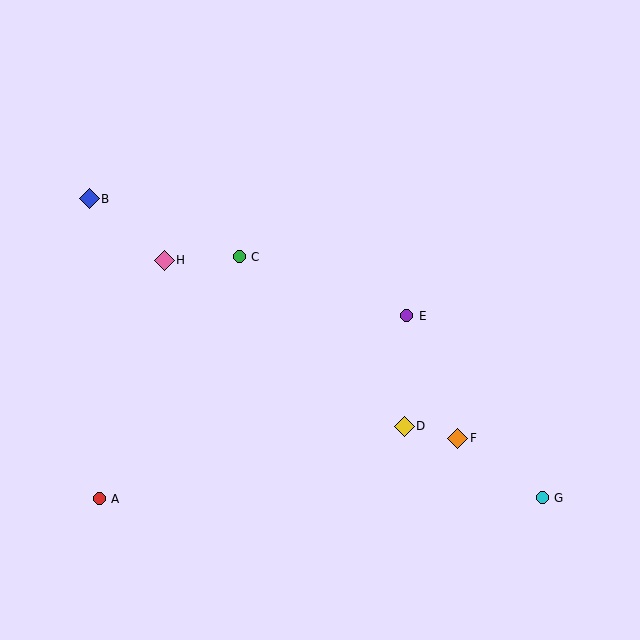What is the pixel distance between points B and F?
The distance between B and F is 440 pixels.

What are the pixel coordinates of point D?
Point D is at (404, 426).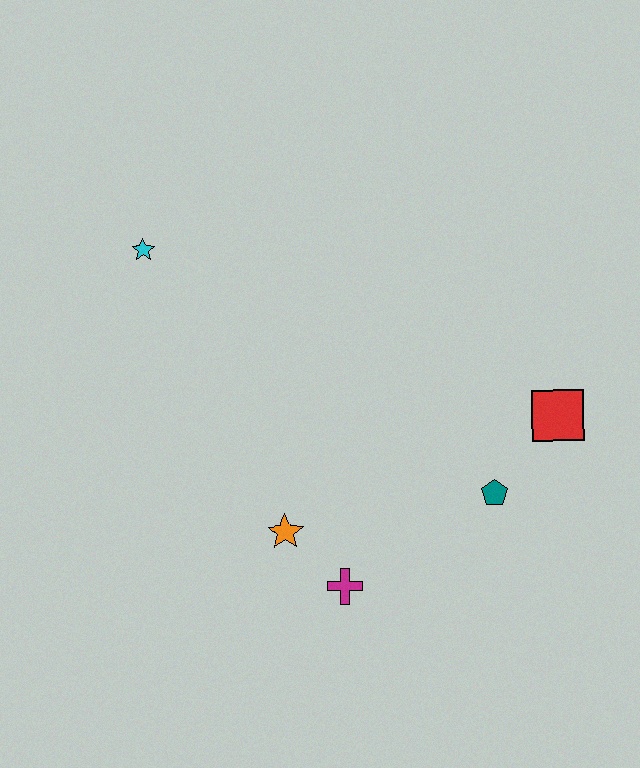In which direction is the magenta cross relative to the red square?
The magenta cross is to the left of the red square.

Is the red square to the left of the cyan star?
No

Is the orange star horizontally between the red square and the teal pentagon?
No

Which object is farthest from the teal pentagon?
The cyan star is farthest from the teal pentagon.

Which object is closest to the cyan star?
The orange star is closest to the cyan star.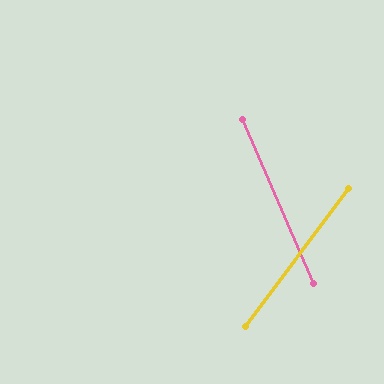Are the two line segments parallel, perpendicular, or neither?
Neither parallel nor perpendicular — they differ by about 60°.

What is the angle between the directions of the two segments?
Approximately 60 degrees.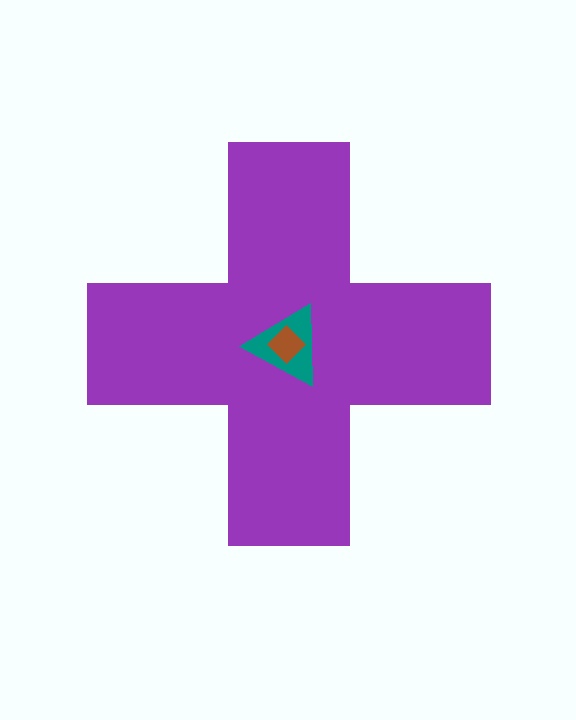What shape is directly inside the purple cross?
The teal triangle.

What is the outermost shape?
The purple cross.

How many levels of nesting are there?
3.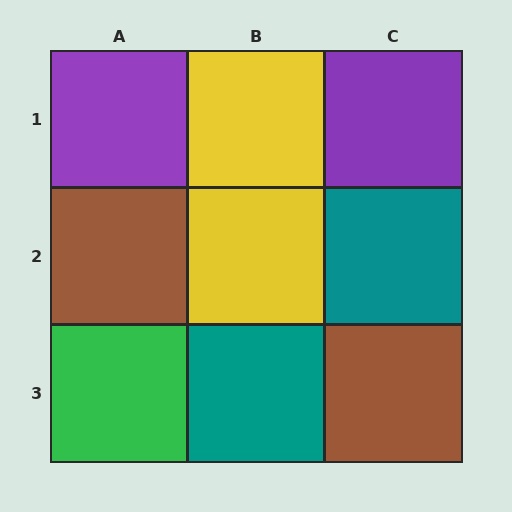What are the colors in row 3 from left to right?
Green, teal, brown.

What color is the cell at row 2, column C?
Teal.